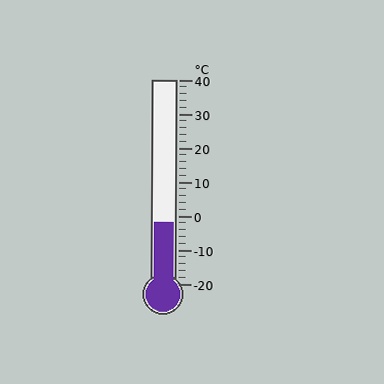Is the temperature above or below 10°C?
The temperature is below 10°C.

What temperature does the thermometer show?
The thermometer shows approximately -2°C.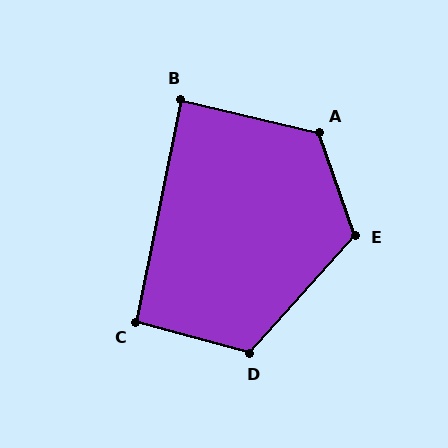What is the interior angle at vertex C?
Approximately 94 degrees (approximately right).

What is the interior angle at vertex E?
Approximately 119 degrees (obtuse).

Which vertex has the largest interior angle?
A, at approximately 123 degrees.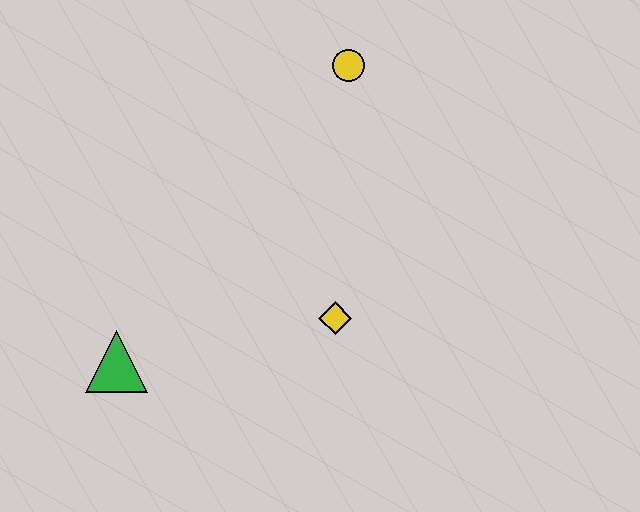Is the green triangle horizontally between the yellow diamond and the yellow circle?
No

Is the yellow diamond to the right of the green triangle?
Yes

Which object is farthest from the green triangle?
The yellow circle is farthest from the green triangle.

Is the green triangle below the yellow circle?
Yes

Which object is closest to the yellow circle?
The yellow diamond is closest to the yellow circle.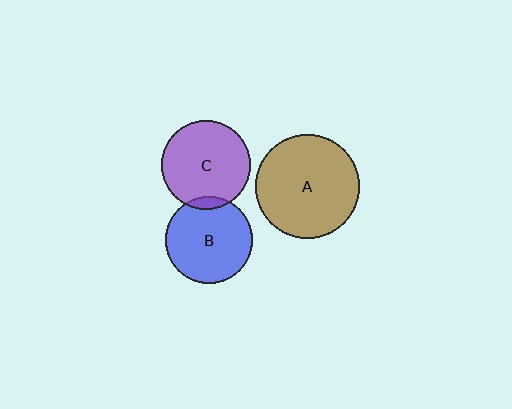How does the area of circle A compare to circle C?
Approximately 1.3 times.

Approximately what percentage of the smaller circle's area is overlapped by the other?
Approximately 5%.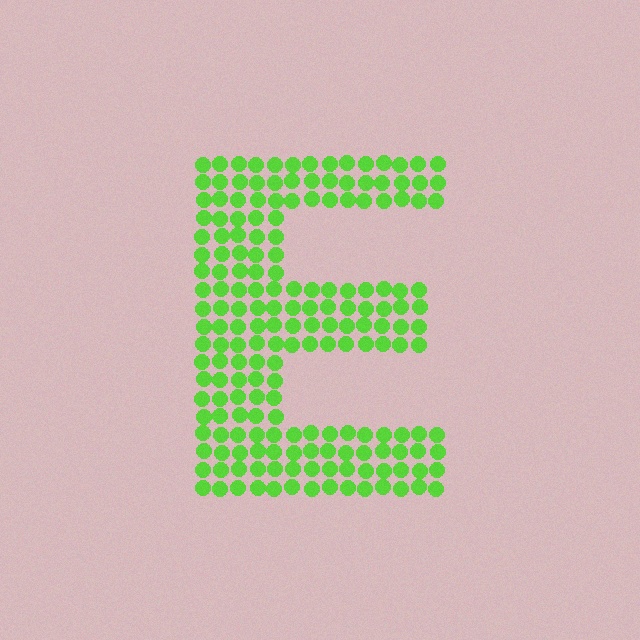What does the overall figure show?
The overall figure shows the letter E.